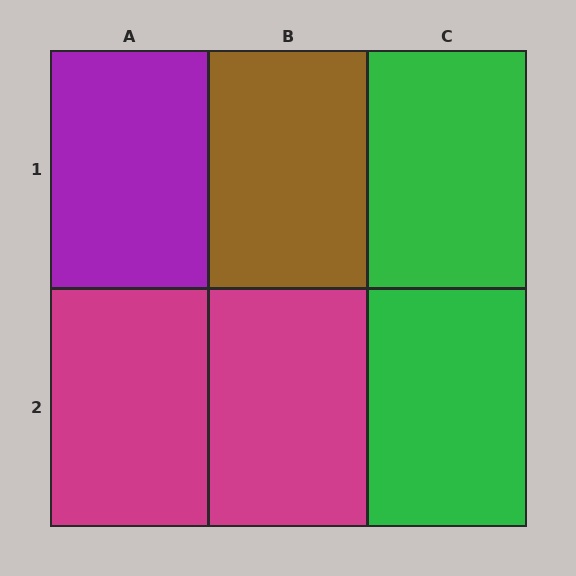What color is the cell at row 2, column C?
Green.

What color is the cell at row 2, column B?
Magenta.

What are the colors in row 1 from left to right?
Purple, brown, green.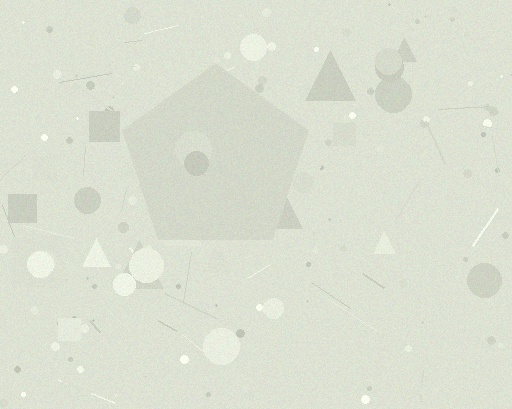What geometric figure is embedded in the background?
A pentagon is embedded in the background.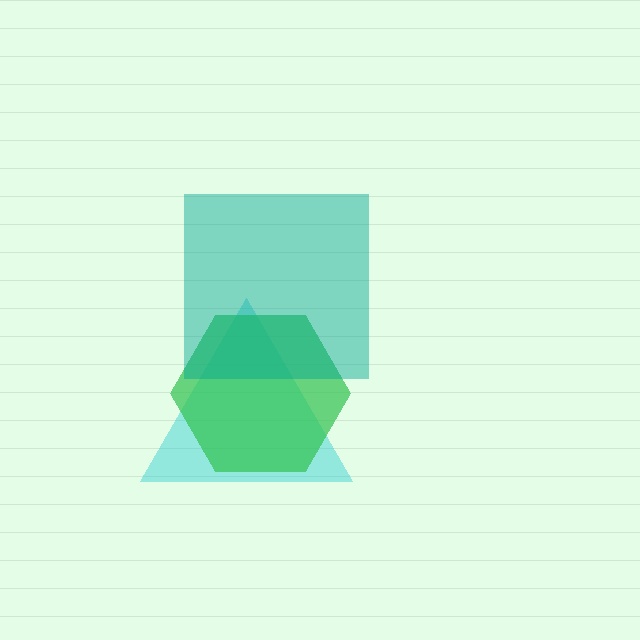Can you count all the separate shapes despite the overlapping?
Yes, there are 3 separate shapes.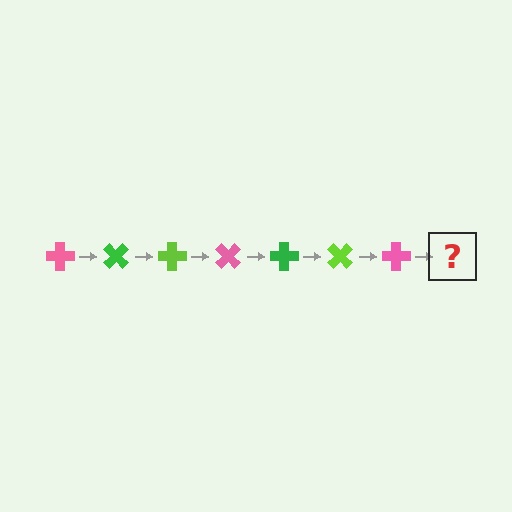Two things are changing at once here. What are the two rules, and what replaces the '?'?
The two rules are that it rotates 45 degrees each step and the color cycles through pink, green, and lime. The '?' should be a green cross, rotated 315 degrees from the start.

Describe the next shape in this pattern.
It should be a green cross, rotated 315 degrees from the start.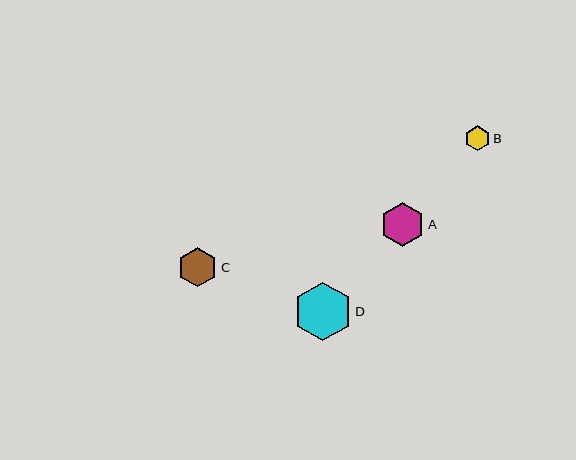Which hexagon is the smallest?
Hexagon B is the smallest with a size of approximately 25 pixels.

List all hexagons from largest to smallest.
From largest to smallest: D, A, C, B.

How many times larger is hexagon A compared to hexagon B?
Hexagon A is approximately 1.8 times the size of hexagon B.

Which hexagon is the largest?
Hexagon D is the largest with a size of approximately 58 pixels.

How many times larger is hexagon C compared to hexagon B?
Hexagon C is approximately 1.6 times the size of hexagon B.